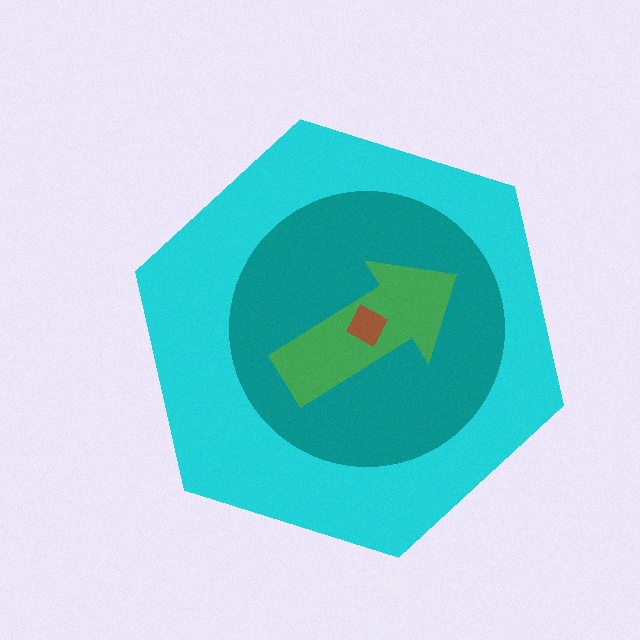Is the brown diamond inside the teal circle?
Yes.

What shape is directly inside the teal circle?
The green arrow.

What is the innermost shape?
The brown diamond.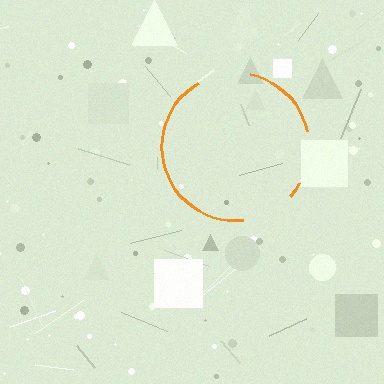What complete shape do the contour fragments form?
The contour fragments form a circle.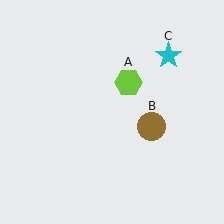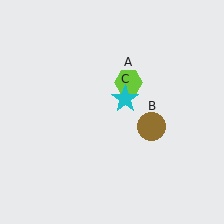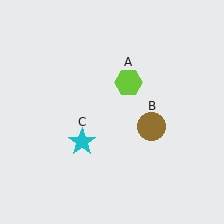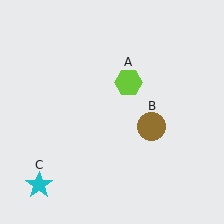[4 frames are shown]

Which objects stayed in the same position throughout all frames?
Lime hexagon (object A) and brown circle (object B) remained stationary.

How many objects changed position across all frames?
1 object changed position: cyan star (object C).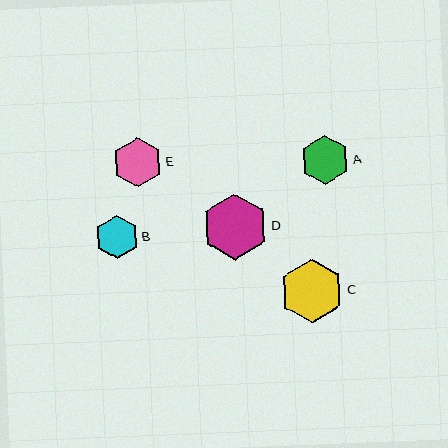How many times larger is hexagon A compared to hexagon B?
Hexagon A is approximately 1.1 times the size of hexagon B.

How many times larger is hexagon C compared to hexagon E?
Hexagon C is approximately 1.3 times the size of hexagon E.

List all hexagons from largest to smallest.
From largest to smallest: D, C, E, A, B.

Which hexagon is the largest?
Hexagon D is the largest with a size of approximately 66 pixels.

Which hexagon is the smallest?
Hexagon B is the smallest with a size of approximately 43 pixels.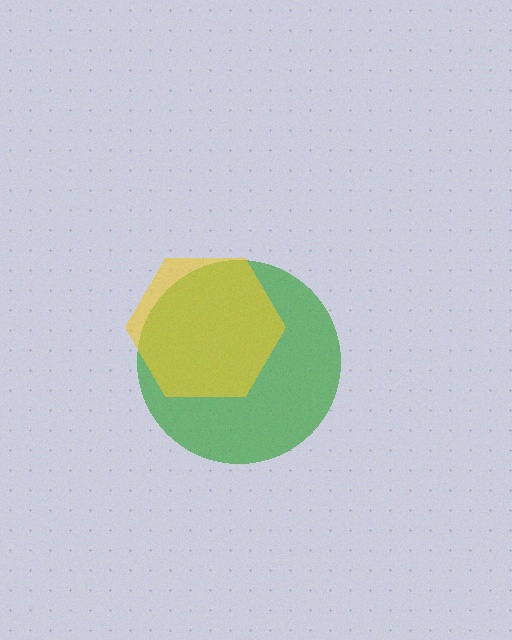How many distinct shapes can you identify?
There are 2 distinct shapes: a green circle, a yellow hexagon.